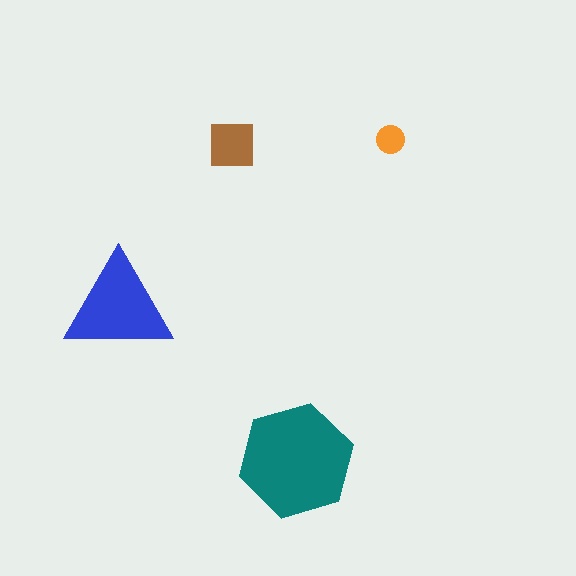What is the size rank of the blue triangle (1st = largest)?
2nd.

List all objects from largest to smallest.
The teal hexagon, the blue triangle, the brown square, the orange circle.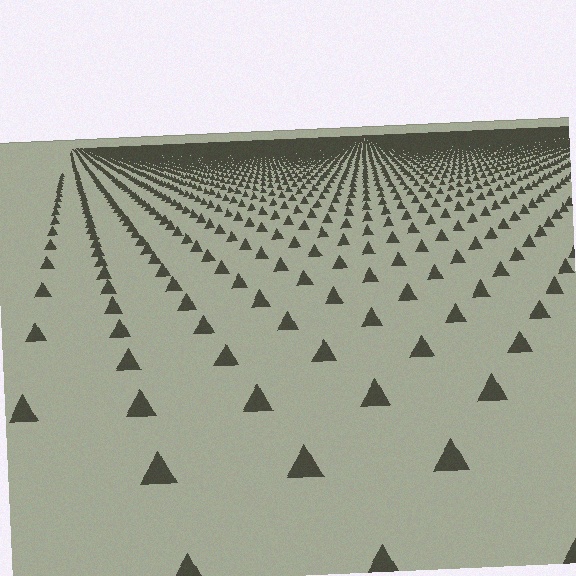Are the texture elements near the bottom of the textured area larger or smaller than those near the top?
Larger. Near the bottom, elements are closer to the viewer and appear at a bigger on-screen size.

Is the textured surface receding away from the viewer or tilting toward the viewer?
The surface is receding away from the viewer. Texture elements get smaller and denser toward the top.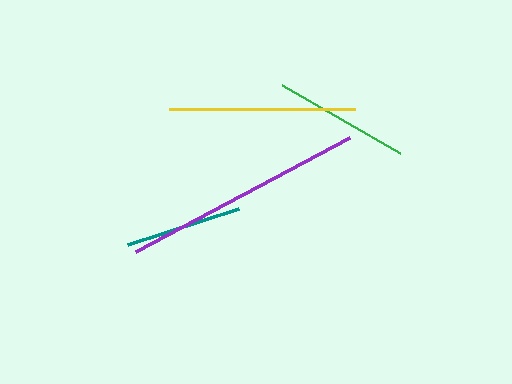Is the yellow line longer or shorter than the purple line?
The purple line is longer than the yellow line.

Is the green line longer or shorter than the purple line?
The purple line is longer than the green line.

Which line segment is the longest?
The purple line is the longest at approximately 243 pixels.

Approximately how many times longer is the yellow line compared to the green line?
The yellow line is approximately 1.4 times the length of the green line.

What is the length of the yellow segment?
The yellow segment is approximately 186 pixels long.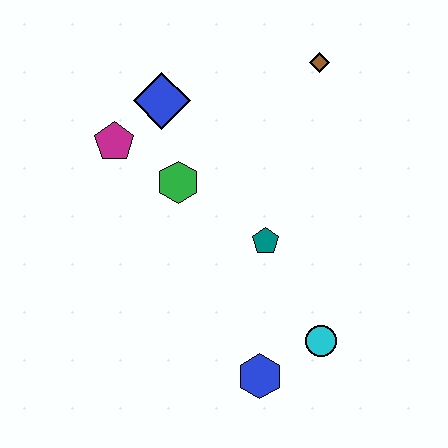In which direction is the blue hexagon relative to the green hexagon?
The blue hexagon is below the green hexagon.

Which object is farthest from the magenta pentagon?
The cyan circle is farthest from the magenta pentagon.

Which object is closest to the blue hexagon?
The cyan circle is closest to the blue hexagon.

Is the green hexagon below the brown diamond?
Yes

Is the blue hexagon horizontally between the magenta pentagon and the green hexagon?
No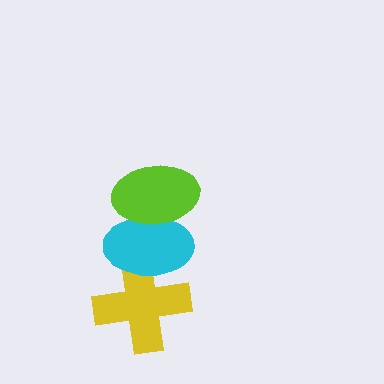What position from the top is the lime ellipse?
The lime ellipse is 1st from the top.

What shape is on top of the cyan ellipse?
The lime ellipse is on top of the cyan ellipse.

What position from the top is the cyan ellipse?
The cyan ellipse is 2nd from the top.